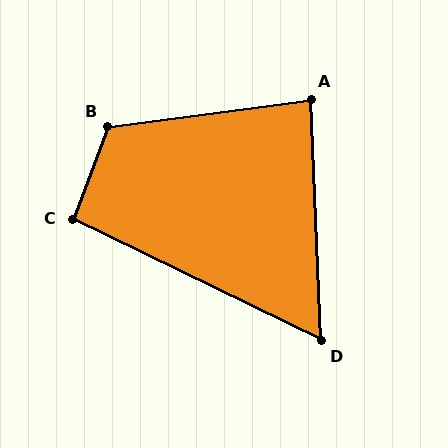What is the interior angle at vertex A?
Approximately 85 degrees (approximately right).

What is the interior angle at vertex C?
Approximately 95 degrees (approximately right).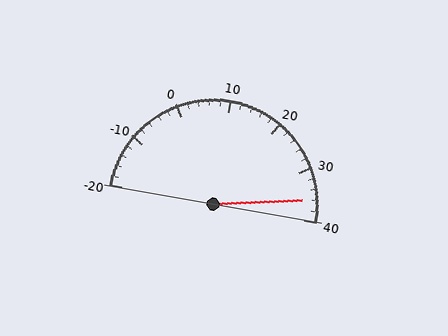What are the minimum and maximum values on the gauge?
The gauge ranges from -20 to 40.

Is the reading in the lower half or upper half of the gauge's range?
The reading is in the upper half of the range (-20 to 40).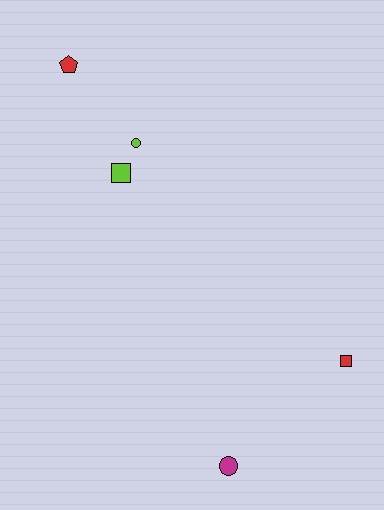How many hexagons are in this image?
There are no hexagons.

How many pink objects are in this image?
There are no pink objects.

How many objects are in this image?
There are 5 objects.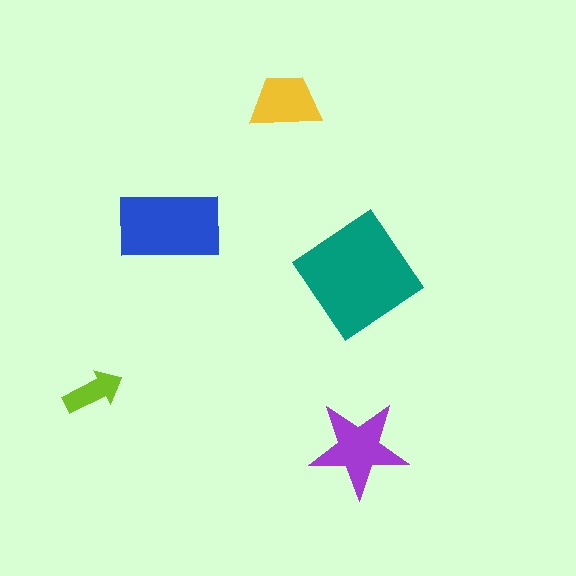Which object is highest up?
The yellow trapezoid is topmost.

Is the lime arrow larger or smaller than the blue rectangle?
Smaller.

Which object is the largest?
The teal diamond.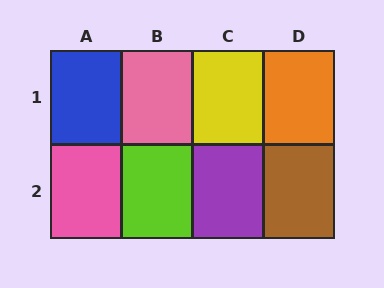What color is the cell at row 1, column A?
Blue.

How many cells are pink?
2 cells are pink.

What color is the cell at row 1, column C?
Yellow.